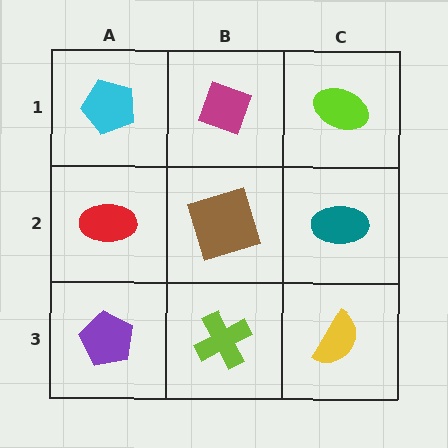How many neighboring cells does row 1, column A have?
2.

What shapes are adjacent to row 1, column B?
A brown square (row 2, column B), a cyan pentagon (row 1, column A), a lime ellipse (row 1, column C).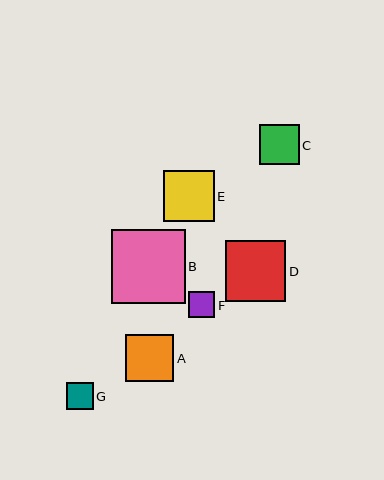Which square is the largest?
Square B is the largest with a size of approximately 74 pixels.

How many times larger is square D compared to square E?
Square D is approximately 1.2 times the size of square E.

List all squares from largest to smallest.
From largest to smallest: B, D, E, A, C, G, F.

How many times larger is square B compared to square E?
Square B is approximately 1.5 times the size of square E.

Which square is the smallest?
Square F is the smallest with a size of approximately 26 pixels.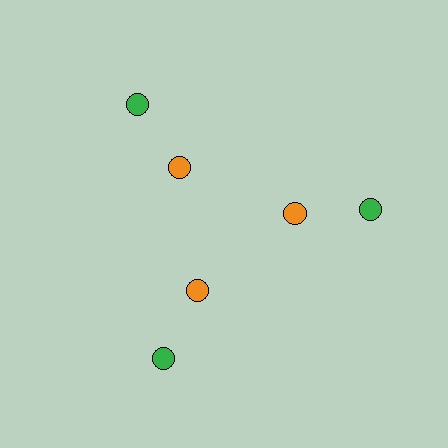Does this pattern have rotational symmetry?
Yes, this pattern has 3-fold rotational symmetry. It looks the same after rotating 120 degrees around the center.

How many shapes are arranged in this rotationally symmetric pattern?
There are 6 shapes, arranged in 3 groups of 2.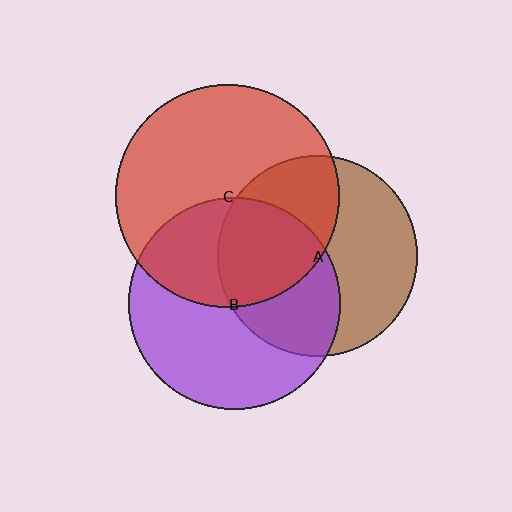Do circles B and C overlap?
Yes.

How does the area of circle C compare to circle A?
Approximately 1.2 times.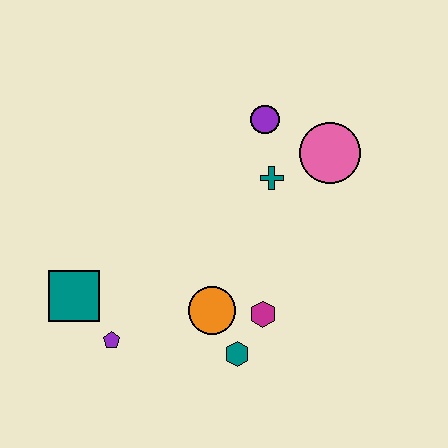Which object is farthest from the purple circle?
The purple pentagon is farthest from the purple circle.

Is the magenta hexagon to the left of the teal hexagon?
No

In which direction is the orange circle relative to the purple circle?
The orange circle is below the purple circle.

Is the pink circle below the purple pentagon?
No